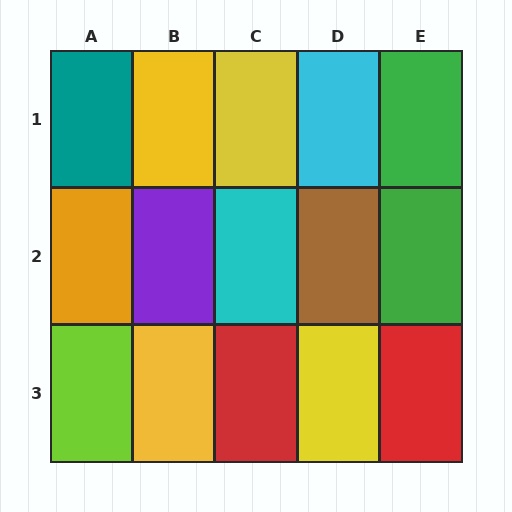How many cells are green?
2 cells are green.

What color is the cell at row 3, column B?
Yellow.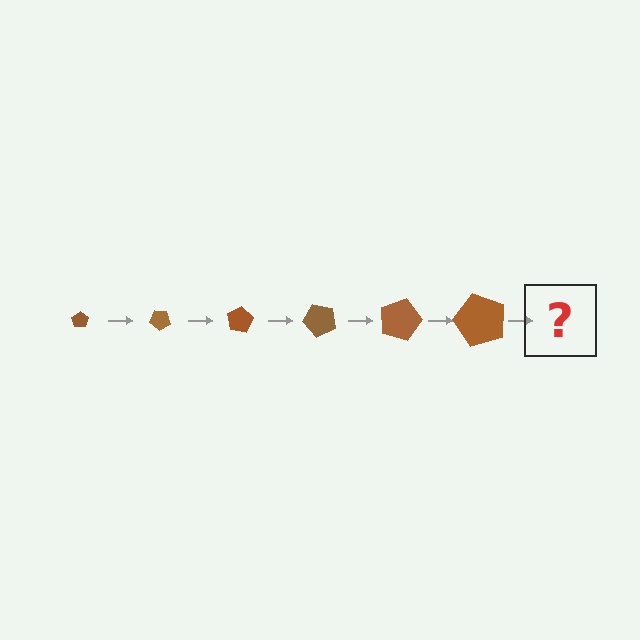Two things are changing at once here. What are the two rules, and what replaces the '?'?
The two rules are that the pentagon grows larger each step and it rotates 40 degrees each step. The '?' should be a pentagon, larger than the previous one and rotated 240 degrees from the start.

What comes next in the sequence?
The next element should be a pentagon, larger than the previous one and rotated 240 degrees from the start.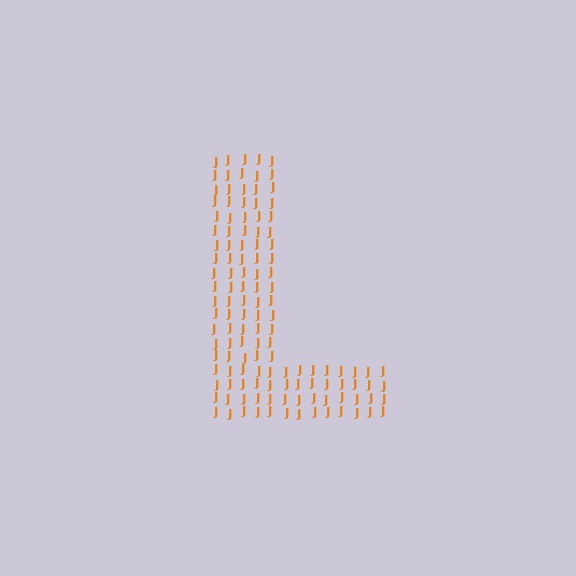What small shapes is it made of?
It is made of small letter J's.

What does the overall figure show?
The overall figure shows the letter L.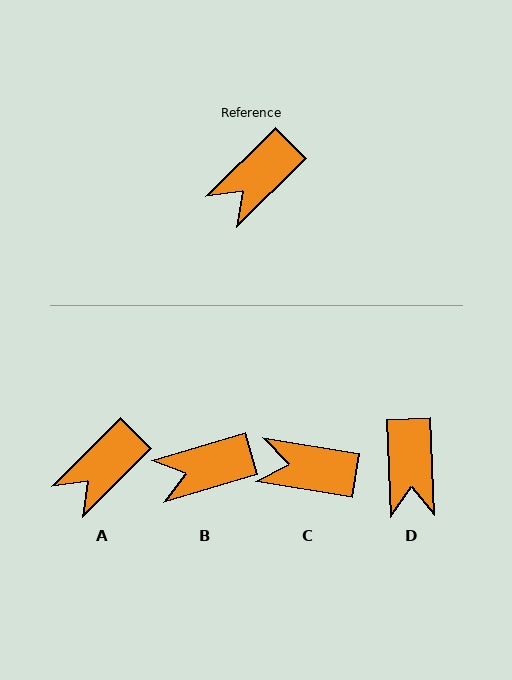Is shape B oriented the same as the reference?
No, it is off by about 28 degrees.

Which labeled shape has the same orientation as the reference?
A.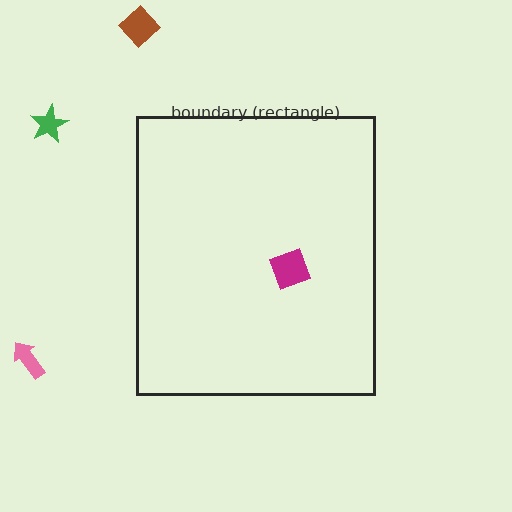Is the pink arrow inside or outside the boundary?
Outside.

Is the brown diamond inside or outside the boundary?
Outside.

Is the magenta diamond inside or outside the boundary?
Inside.